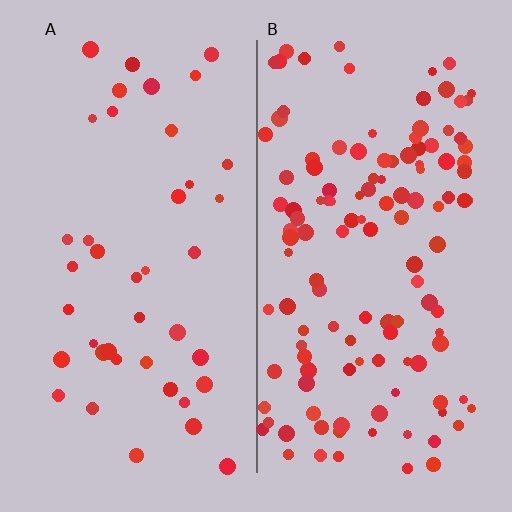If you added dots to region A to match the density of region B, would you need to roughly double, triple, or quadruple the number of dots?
Approximately triple.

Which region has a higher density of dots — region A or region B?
B (the right).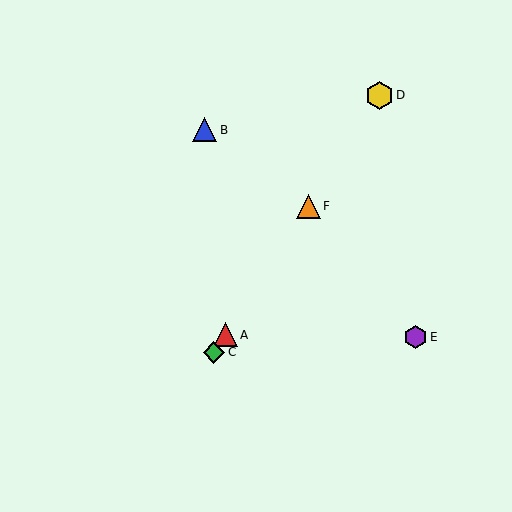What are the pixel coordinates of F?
Object F is at (308, 206).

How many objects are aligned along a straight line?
4 objects (A, C, D, F) are aligned along a straight line.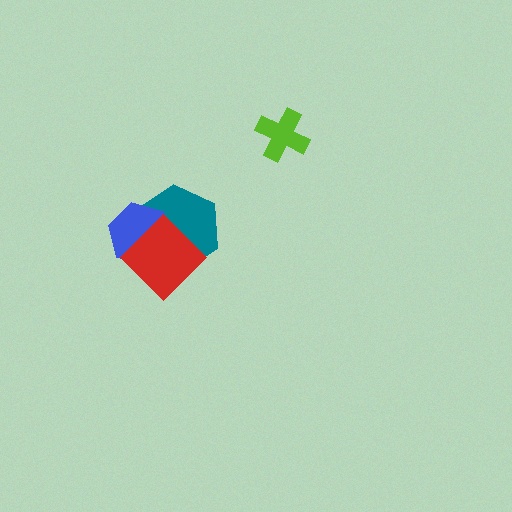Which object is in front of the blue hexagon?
The red diamond is in front of the blue hexagon.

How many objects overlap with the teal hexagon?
2 objects overlap with the teal hexagon.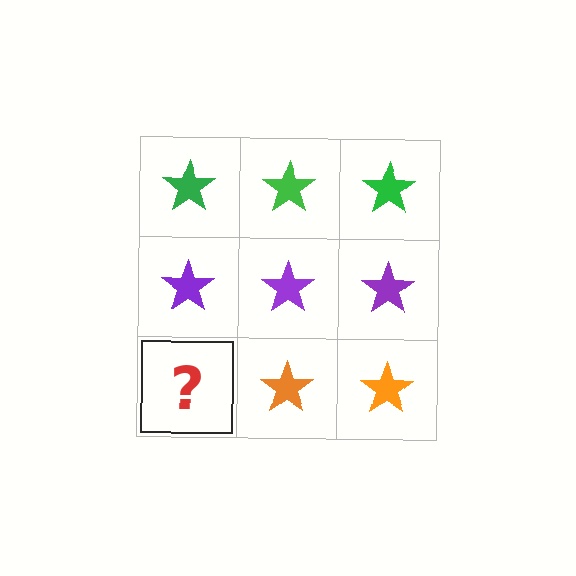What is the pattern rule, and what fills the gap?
The rule is that each row has a consistent color. The gap should be filled with an orange star.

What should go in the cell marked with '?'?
The missing cell should contain an orange star.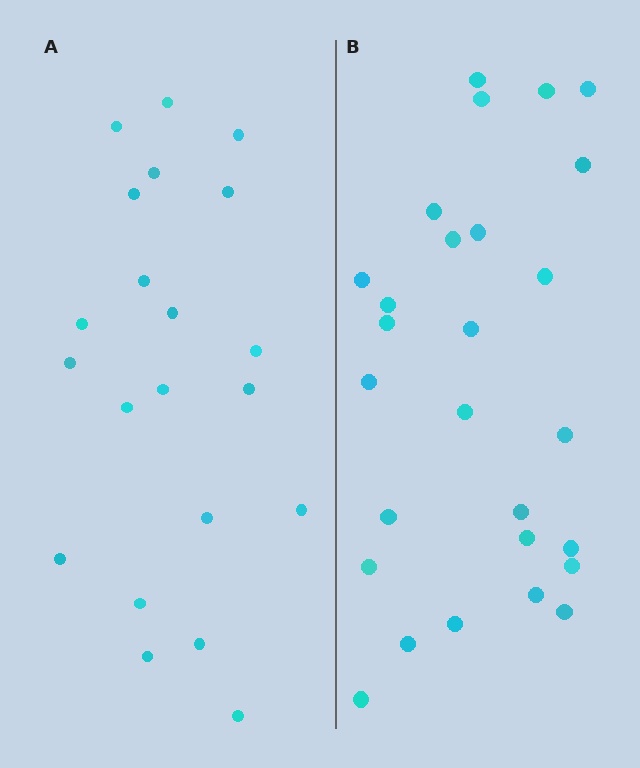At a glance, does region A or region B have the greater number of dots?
Region B (the right region) has more dots.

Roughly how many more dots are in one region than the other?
Region B has about 6 more dots than region A.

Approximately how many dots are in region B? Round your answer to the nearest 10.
About 30 dots. (The exact count is 27, which rounds to 30.)